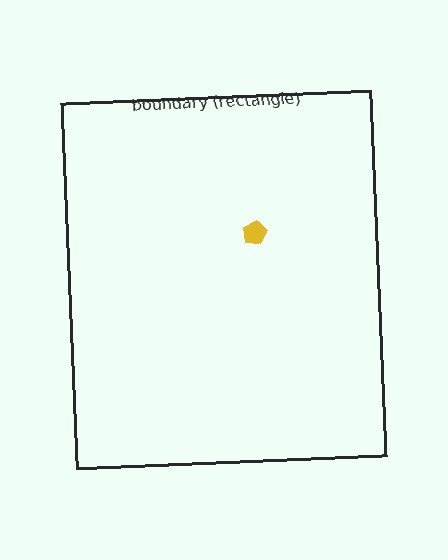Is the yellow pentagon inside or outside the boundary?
Inside.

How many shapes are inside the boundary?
1 inside, 0 outside.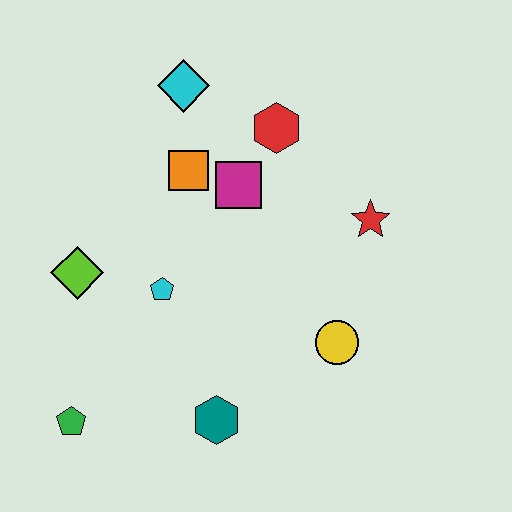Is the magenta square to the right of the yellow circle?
No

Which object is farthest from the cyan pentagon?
The red star is farthest from the cyan pentagon.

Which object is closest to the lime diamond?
The cyan pentagon is closest to the lime diamond.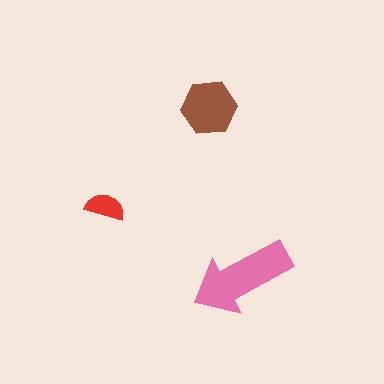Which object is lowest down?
The pink arrow is bottommost.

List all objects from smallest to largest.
The red semicircle, the brown hexagon, the pink arrow.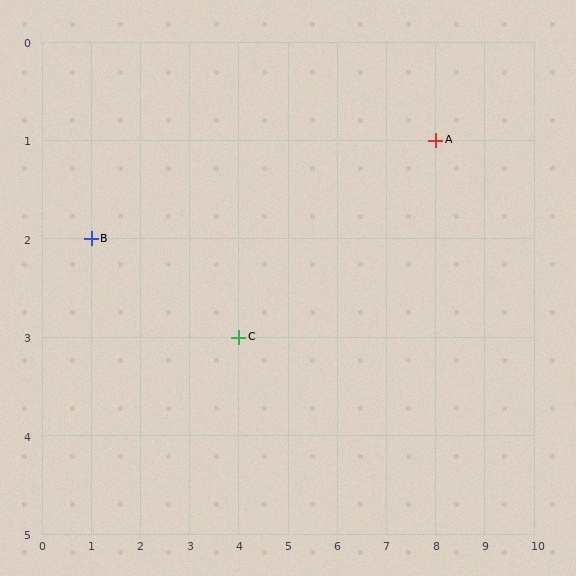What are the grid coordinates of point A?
Point A is at grid coordinates (8, 1).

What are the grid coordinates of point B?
Point B is at grid coordinates (1, 2).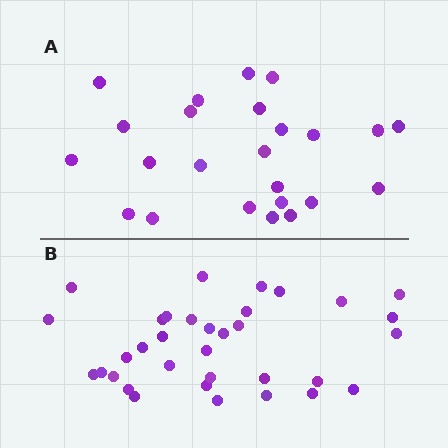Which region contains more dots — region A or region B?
Region B (the bottom region) has more dots.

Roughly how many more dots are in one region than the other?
Region B has roughly 10 or so more dots than region A.